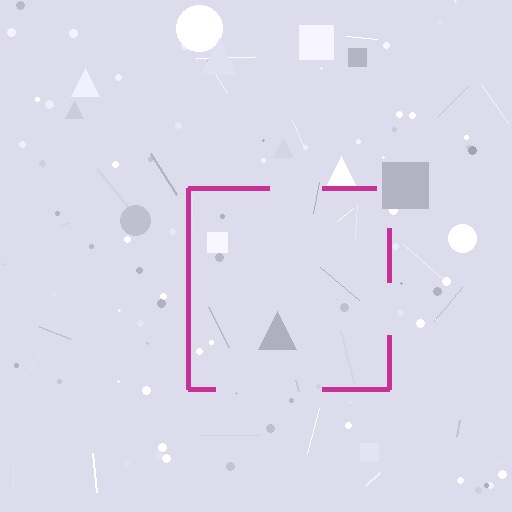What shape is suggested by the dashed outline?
The dashed outline suggests a square.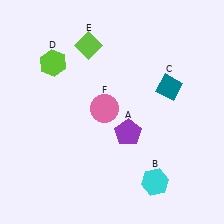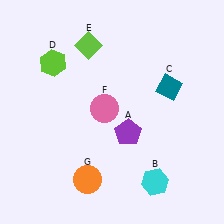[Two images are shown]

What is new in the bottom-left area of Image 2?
An orange circle (G) was added in the bottom-left area of Image 2.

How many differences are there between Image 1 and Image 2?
There is 1 difference between the two images.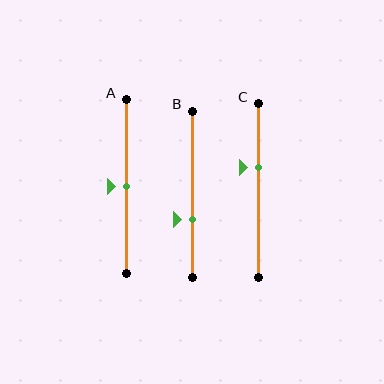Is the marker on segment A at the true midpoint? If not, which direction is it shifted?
Yes, the marker on segment A is at the true midpoint.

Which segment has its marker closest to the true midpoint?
Segment A has its marker closest to the true midpoint.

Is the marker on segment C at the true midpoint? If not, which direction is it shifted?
No, the marker on segment C is shifted upward by about 14% of the segment length.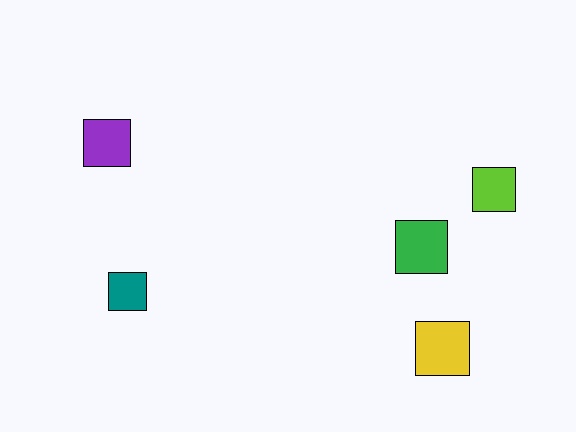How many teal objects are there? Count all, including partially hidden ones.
There is 1 teal object.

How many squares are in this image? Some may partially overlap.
There are 5 squares.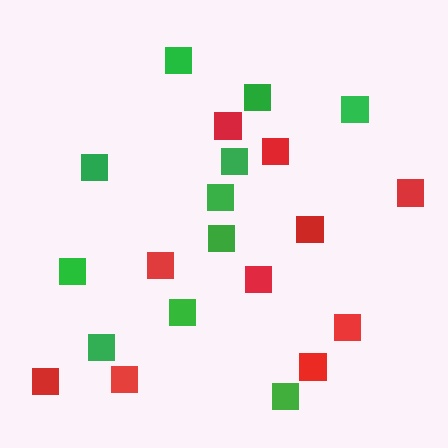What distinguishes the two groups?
There are 2 groups: one group of green squares (11) and one group of red squares (10).